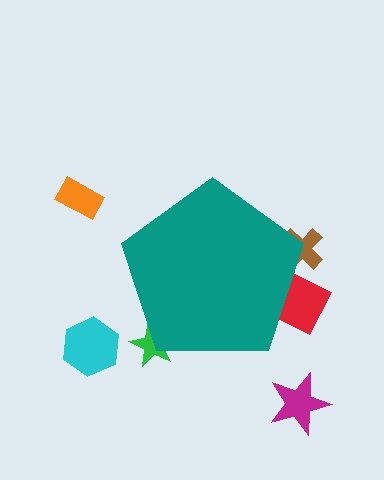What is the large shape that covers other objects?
A teal pentagon.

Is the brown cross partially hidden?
Yes, the brown cross is partially hidden behind the teal pentagon.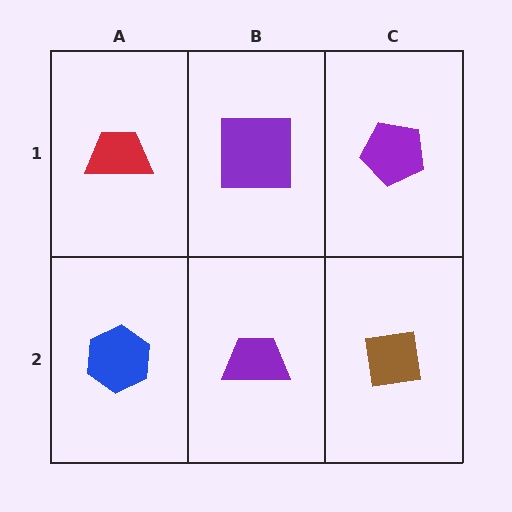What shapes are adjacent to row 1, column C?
A brown square (row 2, column C), a purple square (row 1, column B).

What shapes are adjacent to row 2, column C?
A purple pentagon (row 1, column C), a purple trapezoid (row 2, column B).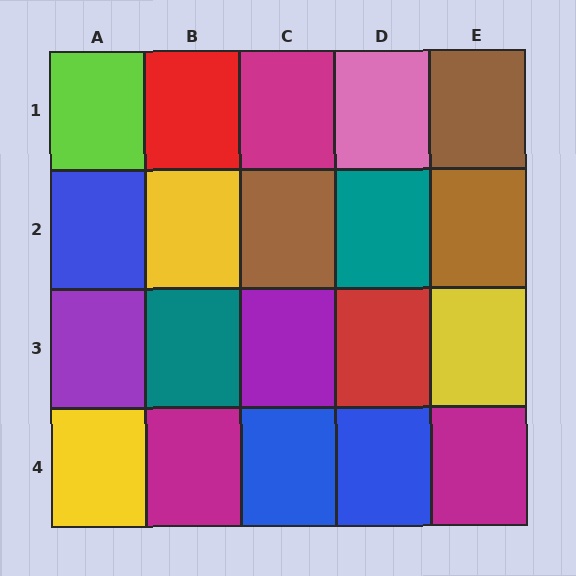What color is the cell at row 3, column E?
Yellow.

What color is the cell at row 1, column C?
Magenta.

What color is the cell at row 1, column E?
Brown.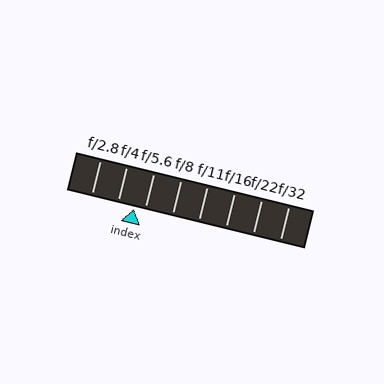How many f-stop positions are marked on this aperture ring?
There are 8 f-stop positions marked.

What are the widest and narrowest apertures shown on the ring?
The widest aperture shown is f/2.8 and the narrowest is f/32.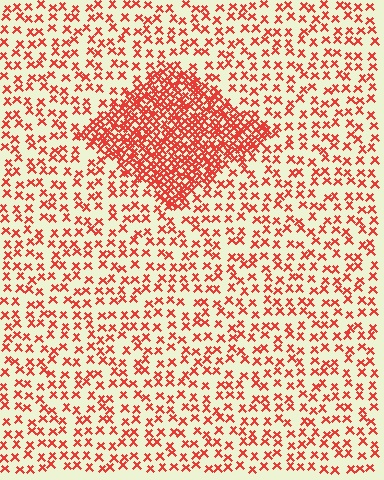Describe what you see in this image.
The image contains small red elements arranged at two different densities. A diamond-shaped region is visible where the elements are more densely packed than the surrounding area.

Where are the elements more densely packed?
The elements are more densely packed inside the diamond boundary.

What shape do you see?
I see a diamond.